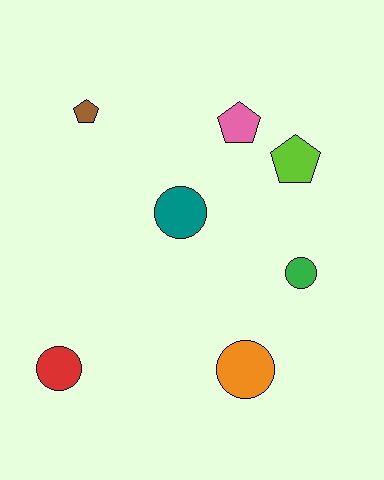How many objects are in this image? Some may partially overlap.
There are 7 objects.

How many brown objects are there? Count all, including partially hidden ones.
There is 1 brown object.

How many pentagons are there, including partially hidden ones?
There are 3 pentagons.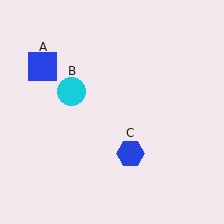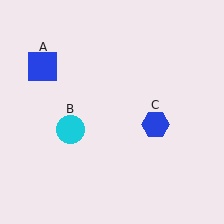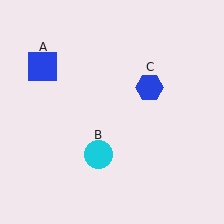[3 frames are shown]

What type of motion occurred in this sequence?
The cyan circle (object B), blue hexagon (object C) rotated counterclockwise around the center of the scene.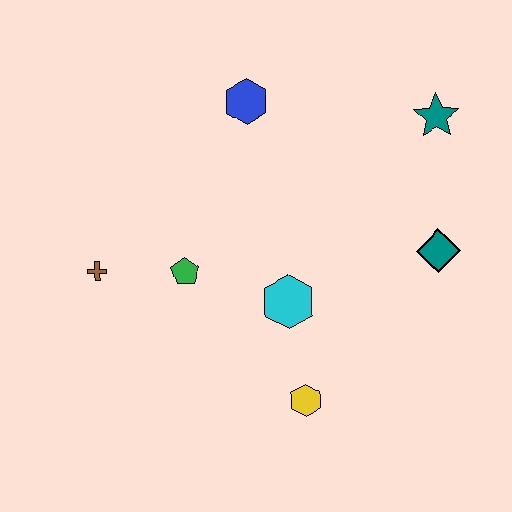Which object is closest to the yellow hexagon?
The cyan hexagon is closest to the yellow hexagon.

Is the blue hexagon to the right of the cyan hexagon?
No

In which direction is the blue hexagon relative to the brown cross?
The blue hexagon is above the brown cross.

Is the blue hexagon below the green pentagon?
No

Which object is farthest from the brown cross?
The teal star is farthest from the brown cross.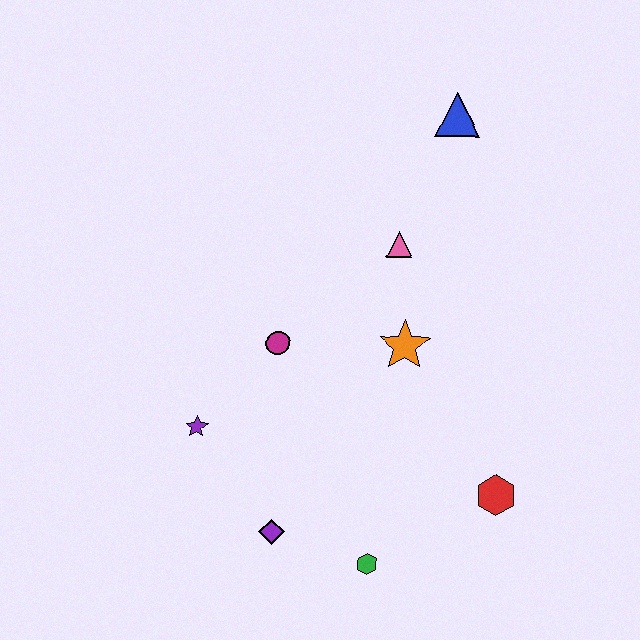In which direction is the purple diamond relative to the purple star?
The purple diamond is below the purple star.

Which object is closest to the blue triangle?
The pink triangle is closest to the blue triangle.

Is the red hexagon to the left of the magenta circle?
No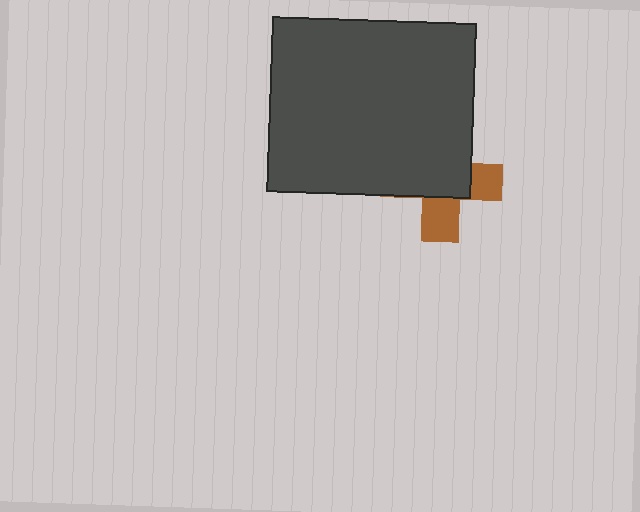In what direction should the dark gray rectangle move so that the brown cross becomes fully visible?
The dark gray rectangle should move toward the upper-left. That is the shortest direction to clear the overlap and leave the brown cross fully visible.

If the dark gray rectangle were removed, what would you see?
You would see the complete brown cross.